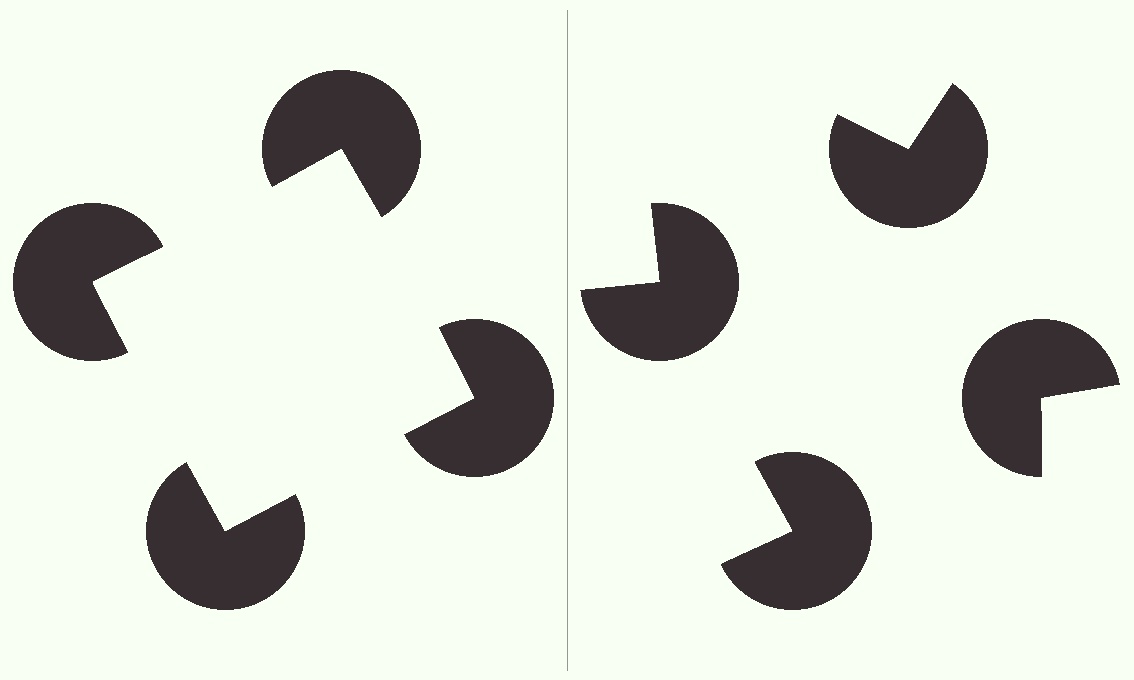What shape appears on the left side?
An illusory square.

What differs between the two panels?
The pac-man discs are positioned identically on both sides; only the wedge orientations differ. On the left they align to a square; on the right they are misaligned.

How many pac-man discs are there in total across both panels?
8 — 4 on each side.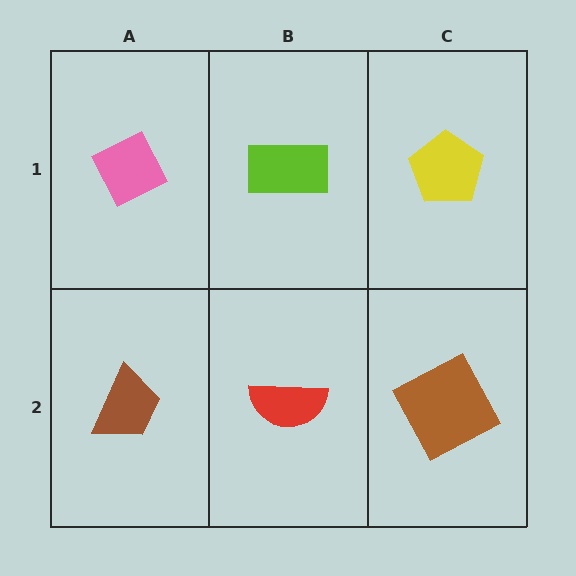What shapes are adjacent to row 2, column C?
A yellow pentagon (row 1, column C), a red semicircle (row 2, column B).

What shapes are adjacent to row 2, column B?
A lime rectangle (row 1, column B), a brown trapezoid (row 2, column A), a brown square (row 2, column C).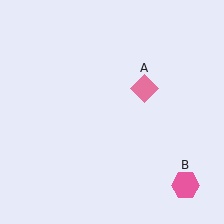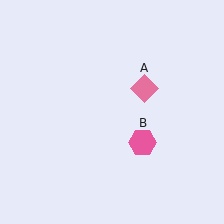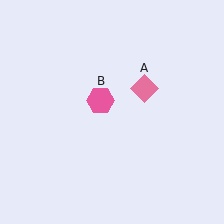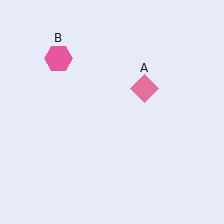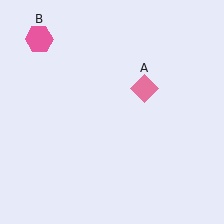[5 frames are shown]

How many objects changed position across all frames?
1 object changed position: pink hexagon (object B).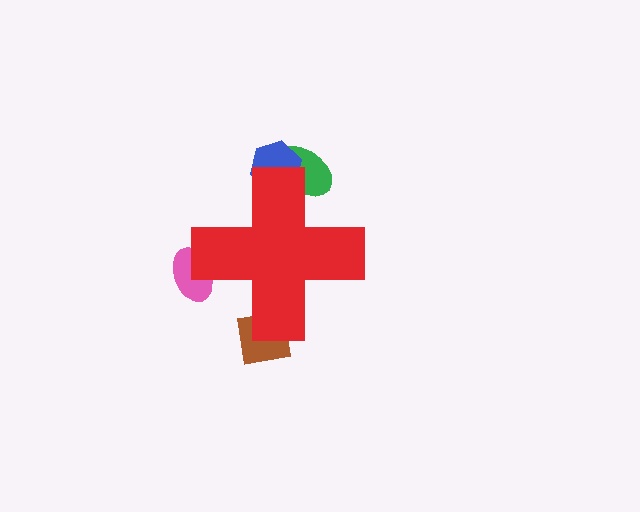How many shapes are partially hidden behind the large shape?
4 shapes are partially hidden.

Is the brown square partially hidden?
Yes, the brown square is partially hidden behind the red cross.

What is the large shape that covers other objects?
A red cross.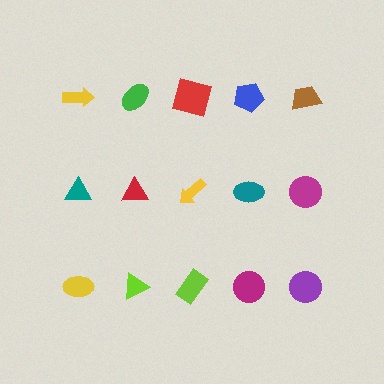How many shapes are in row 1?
5 shapes.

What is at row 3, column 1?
A yellow ellipse.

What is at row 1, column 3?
A red square.